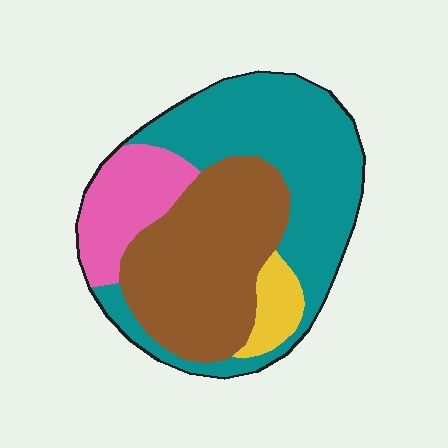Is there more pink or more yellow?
Pink.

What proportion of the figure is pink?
Pink covers about 15% of the figure.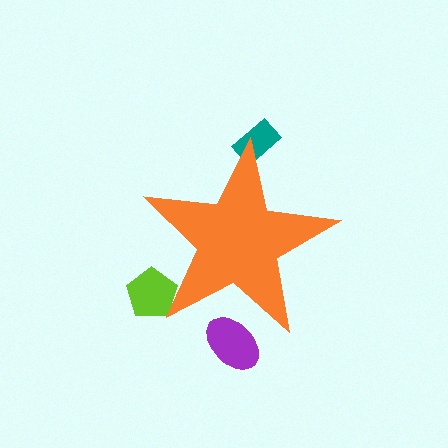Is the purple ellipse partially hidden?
Yes, the purple ellipse is partially hidden behind the orange star.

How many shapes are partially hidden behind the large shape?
3 shapes are partially hidden.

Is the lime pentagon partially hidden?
Yes, the lime pentagon is partially hidden behind the orange star.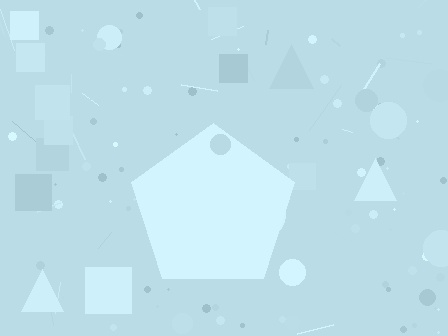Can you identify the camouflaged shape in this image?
The camouflaged shape is a pentagon.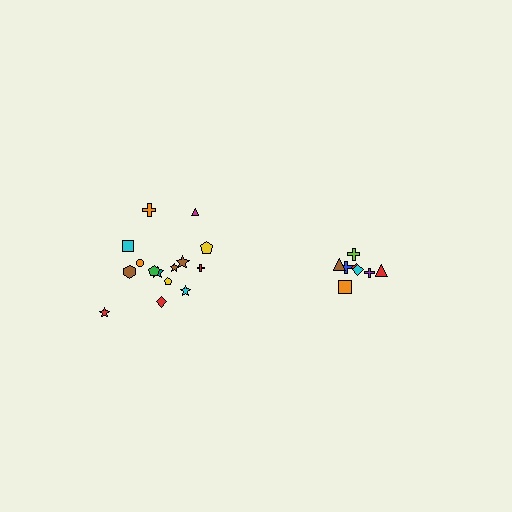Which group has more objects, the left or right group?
The left group.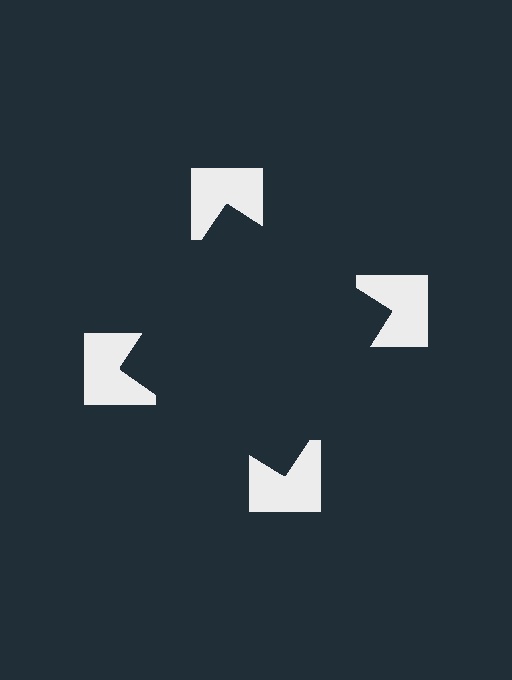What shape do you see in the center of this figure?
An illusory square — its edges are inferred from the aligned wedge cuts in the notched squares, not physically drawn.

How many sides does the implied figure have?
4 sides.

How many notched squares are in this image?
There are 4 — one at each vertex of the illusory square.